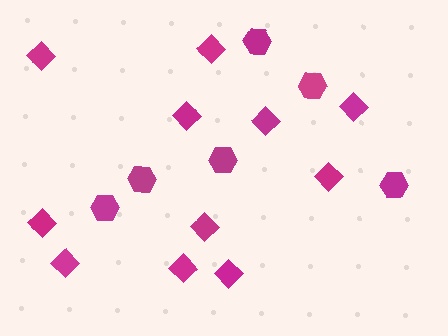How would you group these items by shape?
There are 2 groups: one group of hexagons (6) and one group of diamonds (11).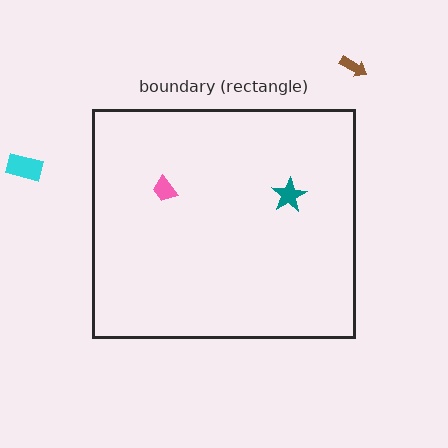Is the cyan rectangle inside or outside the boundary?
Outside.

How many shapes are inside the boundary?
2 inside, 2 outside.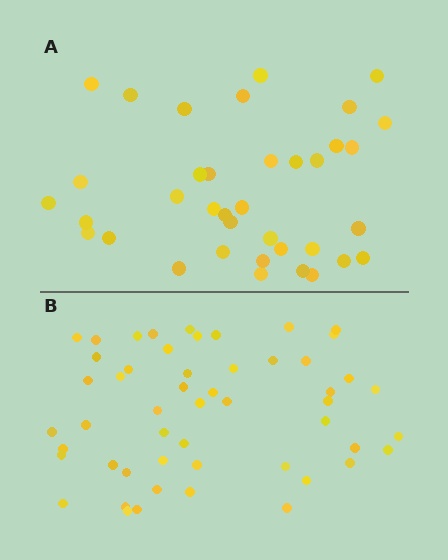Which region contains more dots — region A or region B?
Region B (the bottom region) has more dots.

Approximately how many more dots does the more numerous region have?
Region B has approximately 15 more dots than region A.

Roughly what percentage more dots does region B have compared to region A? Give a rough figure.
About 40% more.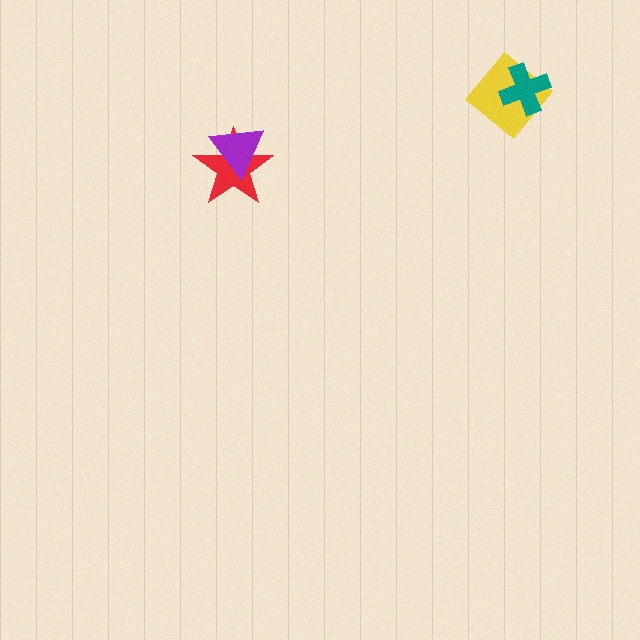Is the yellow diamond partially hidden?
Yes, it is partially covered by another shape.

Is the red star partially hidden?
Yes, it is partially covered by another shape.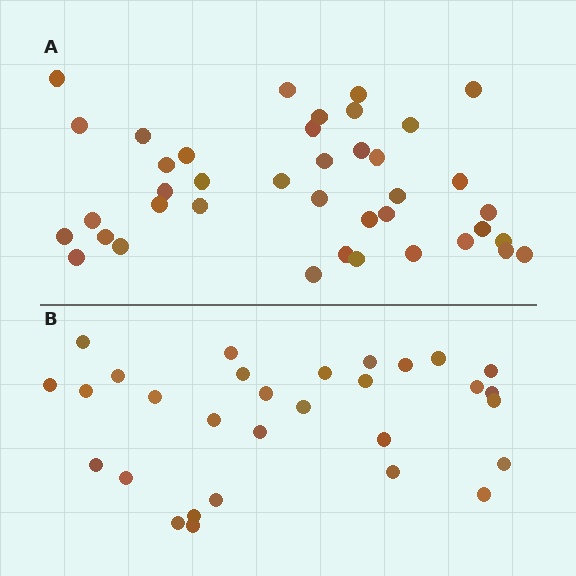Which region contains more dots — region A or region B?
Region A (the top region) has more dots.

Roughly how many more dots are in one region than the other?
Region A has roughly 10 or so more dots than region B.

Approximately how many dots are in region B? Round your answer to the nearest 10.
About 30 dots.